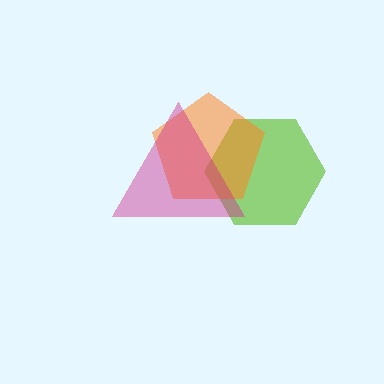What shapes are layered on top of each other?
The layered shapes are: a lime hexagon, an orange pentagon, a magenta triangle.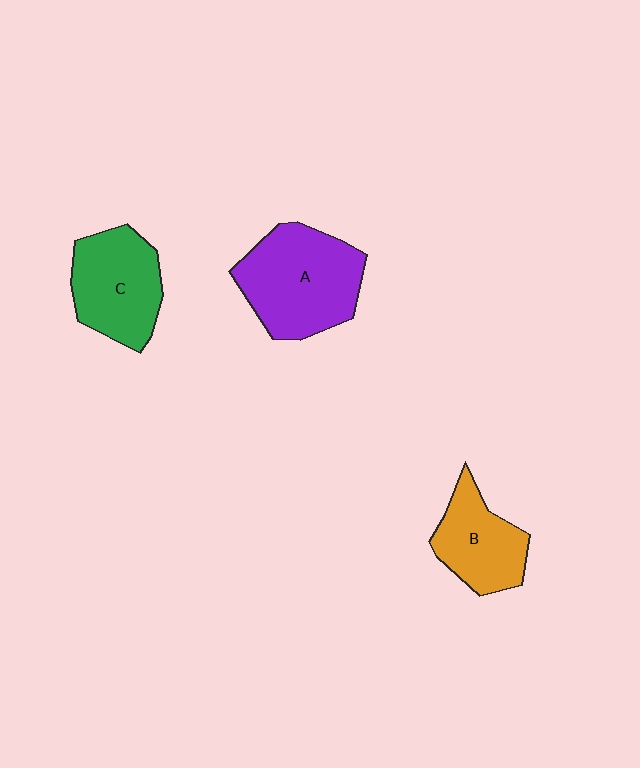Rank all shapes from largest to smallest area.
From largest to smallest: A (purple), C (green), B (orange).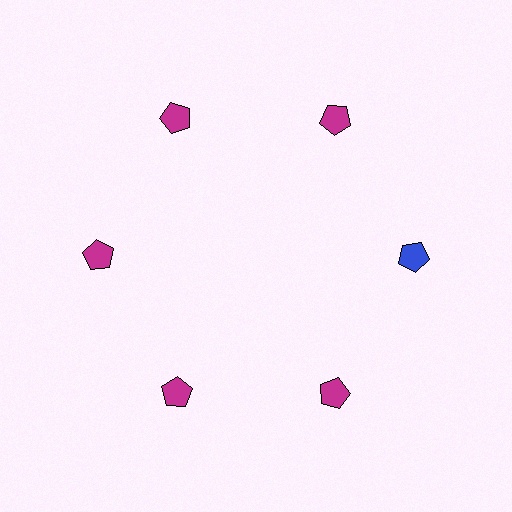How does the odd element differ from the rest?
It has a different color: blue instead of magenta.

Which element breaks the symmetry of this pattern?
The blue pentagon at roughly the 3 o'clock position breaks the symmetry. All other shapes are magenta pentagons.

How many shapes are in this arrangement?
There are 6 shapes arranged in a ring pattern.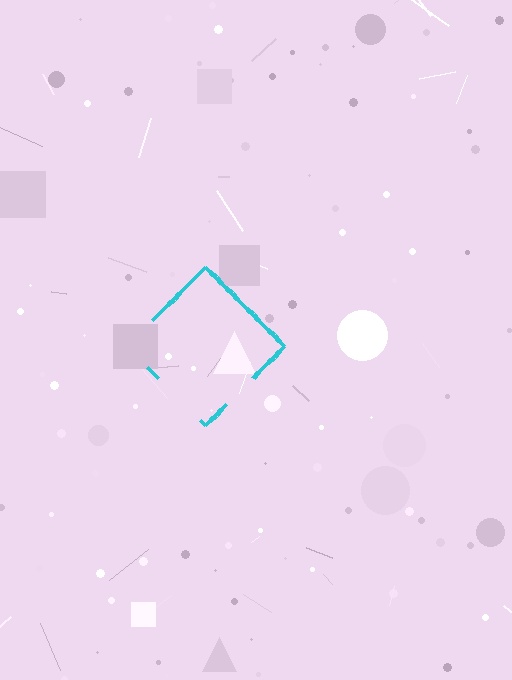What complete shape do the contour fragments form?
The contour fragments form a diamond.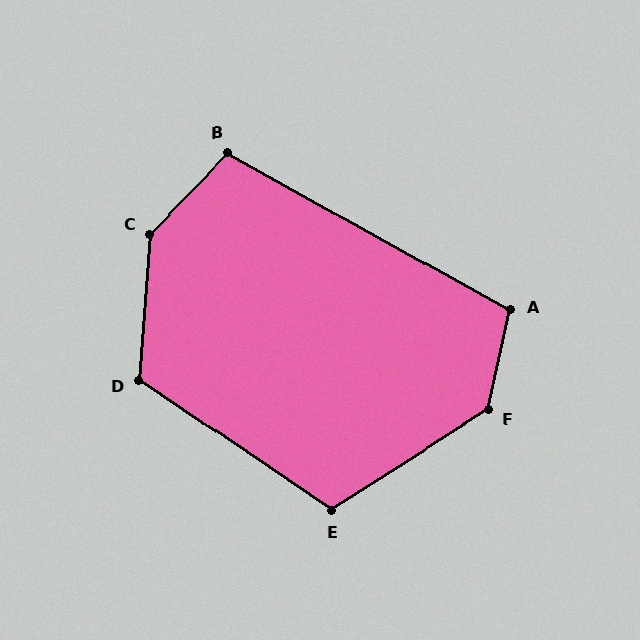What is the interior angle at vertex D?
Approximately 120 degrees (obtuse).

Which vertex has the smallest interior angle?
B, at approximately 105 degrees.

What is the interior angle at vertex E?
Approximately 113 degrees (obtuse).